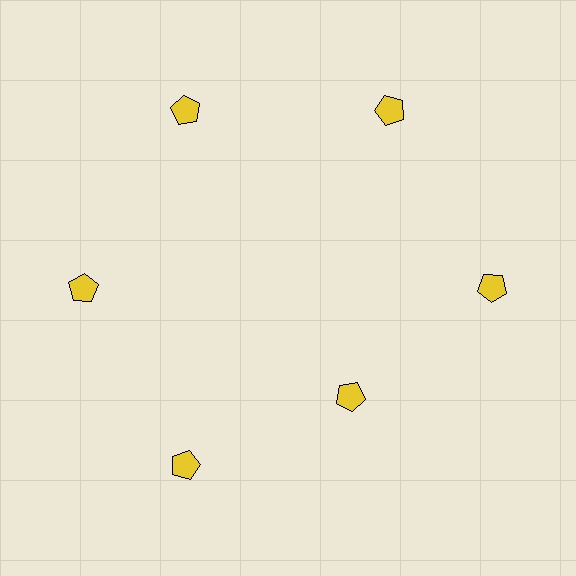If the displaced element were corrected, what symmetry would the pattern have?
It would have 6-fold rotational symmetry — the pattern would map onto itself every 60 degrees.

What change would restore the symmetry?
The symmetry would be restored by moving it outward, back onto the ring so that all 6 pentagons sit at equal angles and equal distance from the center.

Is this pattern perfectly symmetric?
No. The 6 yellow pentagons are arranged in a ring, but one element near the 5 o'clock position is pulled inward toward the center, breaking the 6-fold rotational symmetry.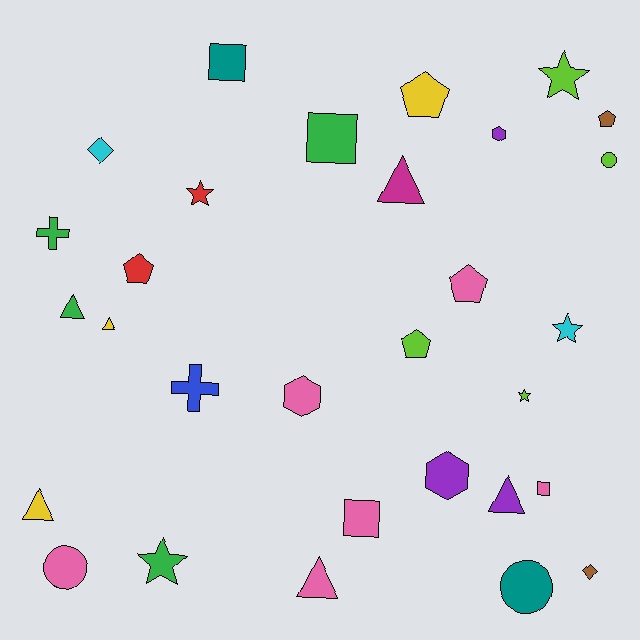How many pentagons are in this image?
There are 5 pentagons.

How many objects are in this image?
There are 30 objects.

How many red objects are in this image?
There are 2 red objects.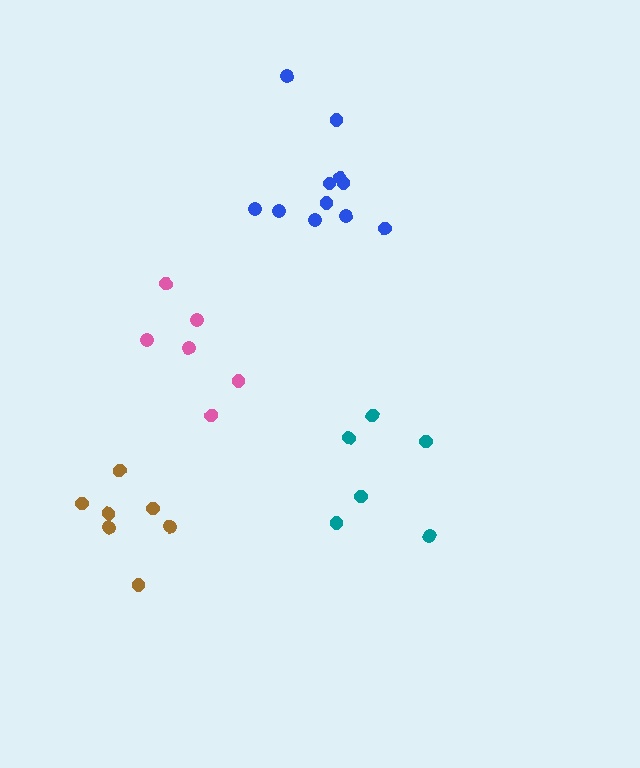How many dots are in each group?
Group 1: 7 dots, Group 2: 6 dots, Group 3: 6 dots, Group 4: 11 dots (30 total).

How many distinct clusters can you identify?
There are 4 distinct clusters.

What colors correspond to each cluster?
The clusters are colored: brown, teal, pink, blue.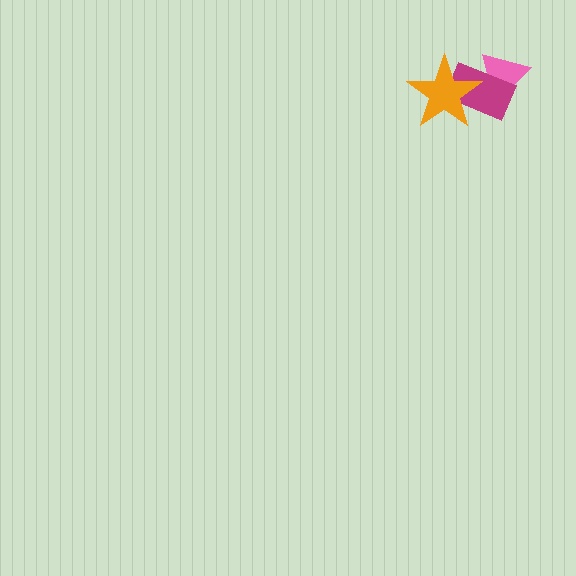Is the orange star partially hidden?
No, no other shape covers it.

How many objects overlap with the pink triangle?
2 objects overlap with the pink triangle.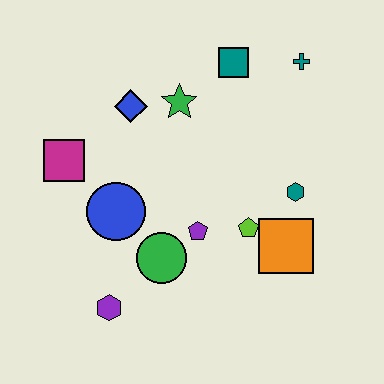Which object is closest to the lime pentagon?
The orange square is closest to the lime pentagon.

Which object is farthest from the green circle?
The teal cross is farthest from the green circle.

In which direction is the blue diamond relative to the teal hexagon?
The blue diamond is to the left of the teal hexagon.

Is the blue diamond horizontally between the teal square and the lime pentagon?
No